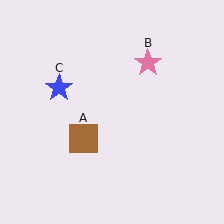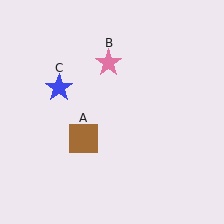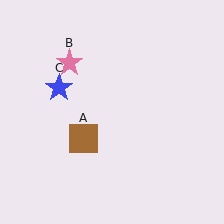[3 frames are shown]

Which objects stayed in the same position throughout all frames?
Brown square (object A) and blue star (object C) remained stationary.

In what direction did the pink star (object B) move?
The pink star (object B) moved left.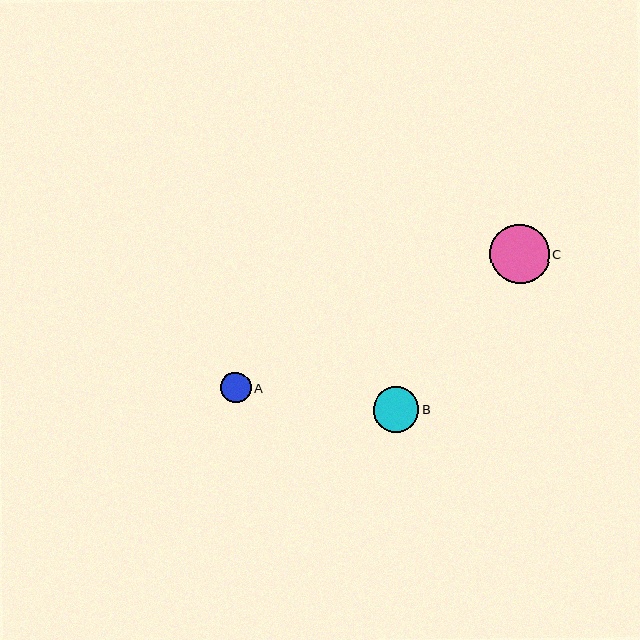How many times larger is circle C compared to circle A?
Circle C is approximately 1.9 times the size of circle A.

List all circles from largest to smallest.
From largest to smallest: C, B, A.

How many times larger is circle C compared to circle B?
Circle C is approximately 1.3 times the size of circle B.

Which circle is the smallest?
Circle A is the smallest with a size of approximately 31 pixels.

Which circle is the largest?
Circle C is the largest with a size of approximately 59 pixels.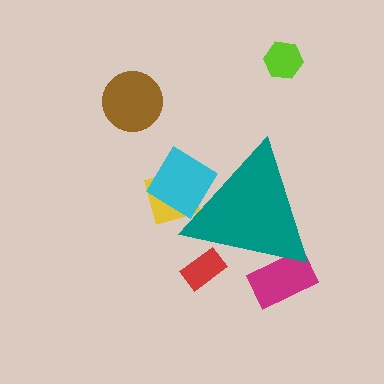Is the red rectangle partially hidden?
Yes, the red rectangle is partially hidden behind the teal triangle.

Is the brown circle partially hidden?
No, the brown circle is fully visible.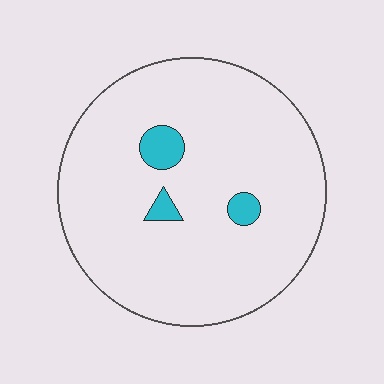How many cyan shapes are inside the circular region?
3.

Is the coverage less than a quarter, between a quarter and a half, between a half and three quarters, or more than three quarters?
Less than a quarter.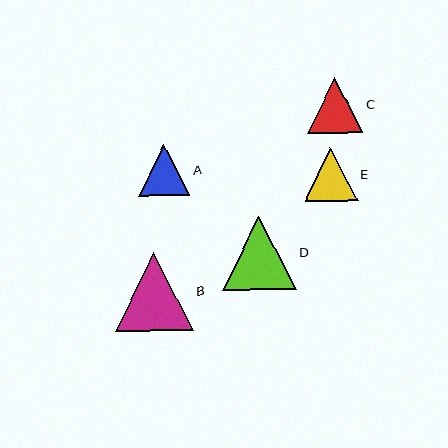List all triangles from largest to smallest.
From largest to smallest: B, D, C, E, A.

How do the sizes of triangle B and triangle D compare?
Triangle B and triangle D are approximately the same size.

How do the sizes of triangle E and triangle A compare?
Triangle E and triangle A are approximately the same size.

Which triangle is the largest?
Triangle B is the largest with a size of approximately 78 pixels.